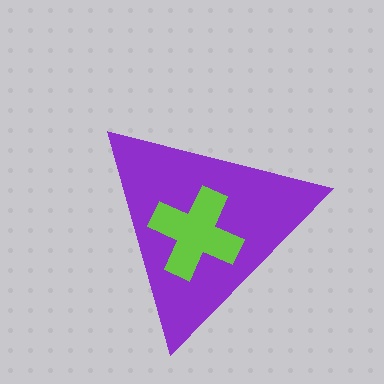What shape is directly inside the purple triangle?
The lime cross.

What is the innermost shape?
The lime cross.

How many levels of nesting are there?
2.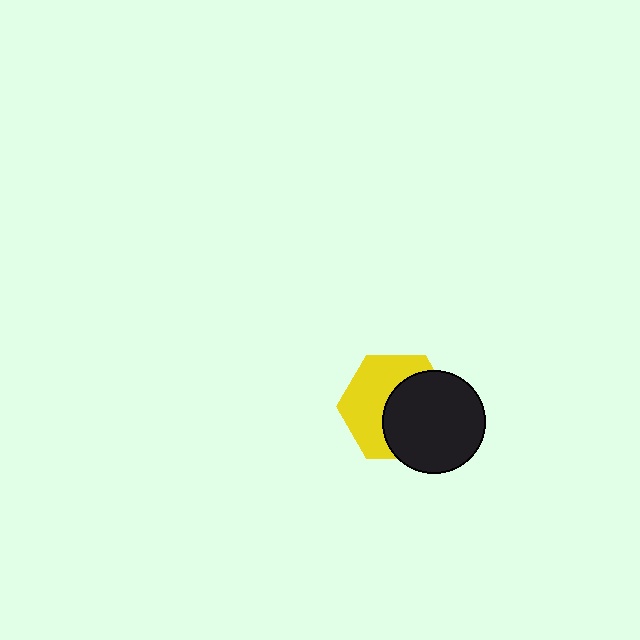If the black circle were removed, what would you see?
You would see the complete yellow hexagon.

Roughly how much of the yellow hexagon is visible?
About half of it is visible (roughly 50%).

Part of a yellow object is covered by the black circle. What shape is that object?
It is a hexagon.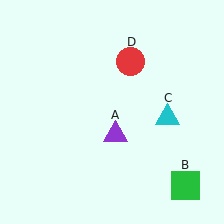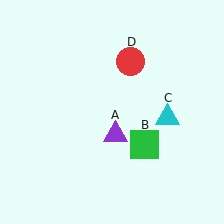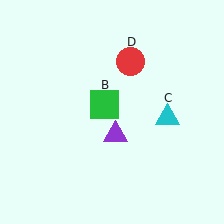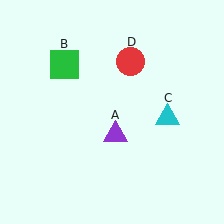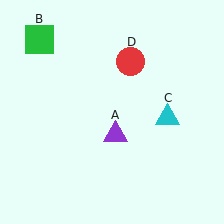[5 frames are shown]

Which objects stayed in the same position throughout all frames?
Purple triangle (object A) and cyan triangle (object C) and red circle (object D) remained stationary.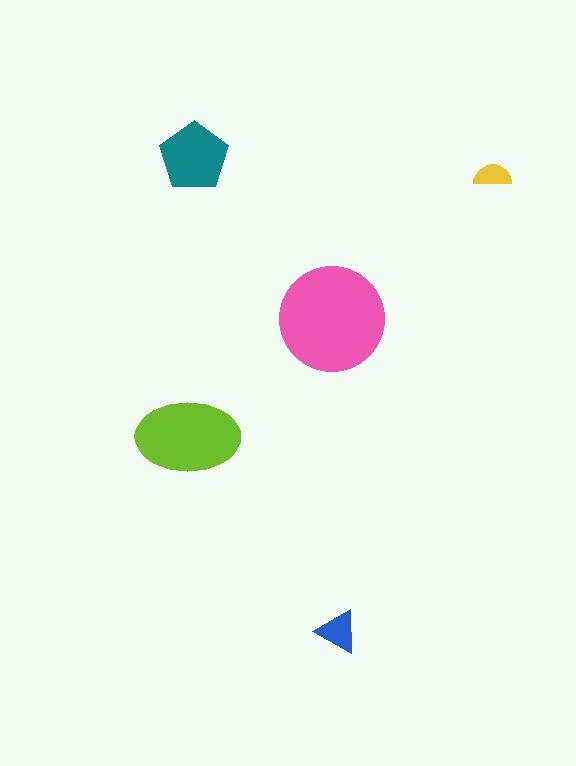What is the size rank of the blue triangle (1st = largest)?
4th.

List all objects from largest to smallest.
The pink circle, the lime ellipse, the teal pentagon, the blue triangle, the yellow semicircle.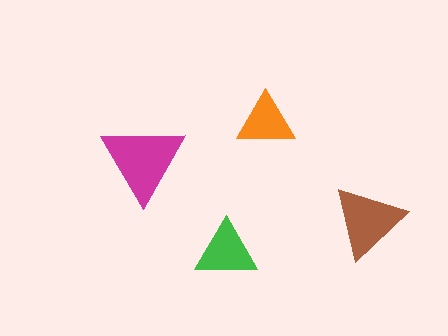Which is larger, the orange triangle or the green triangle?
The green one.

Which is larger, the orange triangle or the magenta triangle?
The magenta one.